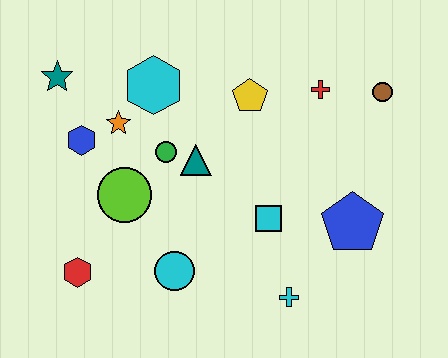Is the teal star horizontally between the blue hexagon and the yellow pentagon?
No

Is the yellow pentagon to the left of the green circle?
No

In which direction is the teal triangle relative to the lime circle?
The teal triangle is to the right of the lime circle.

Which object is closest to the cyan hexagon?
The orange star is closest to the cyan hexagon.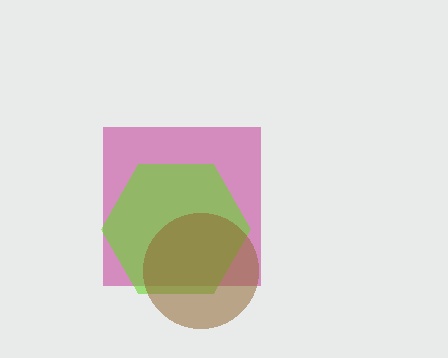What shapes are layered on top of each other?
The layered shapes are: a magenta square, a lime hexagon, a brown circle.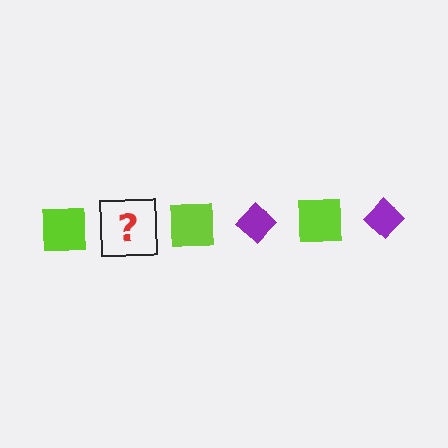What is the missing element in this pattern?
The missing element is a purple diamond.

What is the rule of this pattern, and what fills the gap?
The rule is that the pattern alternates between lime square and purple diamond. The gap should be filled with a purple diamond.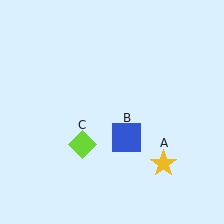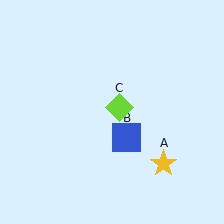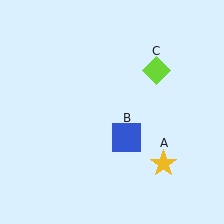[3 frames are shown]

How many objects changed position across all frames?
1 object changed position: lime diamond (object C).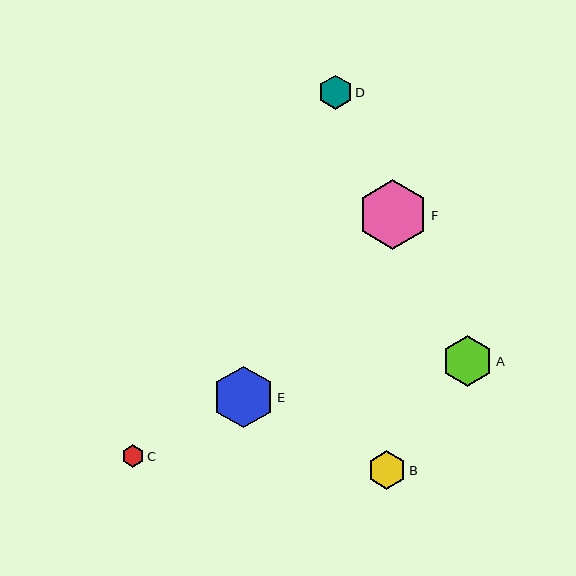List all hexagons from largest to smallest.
From largest to smallest: F, E, A, B, D, C.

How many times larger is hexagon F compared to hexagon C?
Hexagon F is approximately 3.1 times the size of hexagon C.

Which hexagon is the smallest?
Hexagon C is the smallest with a size of approximately 22 pixels.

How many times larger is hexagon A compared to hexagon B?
Hexagon A is approximately 1.3 times the size of hexagon B.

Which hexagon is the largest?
Hexagon F is the largest with a size of approximately 69 pixels.